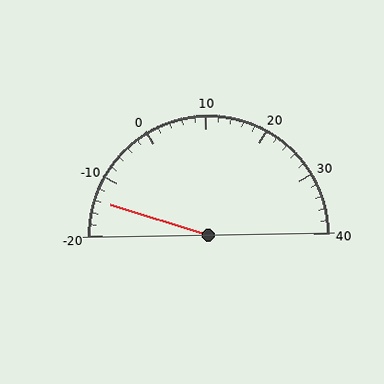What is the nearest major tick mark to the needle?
The nearest major tick mark is -10.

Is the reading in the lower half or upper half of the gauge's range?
The reading is in the lower half of the range (-20 to 40).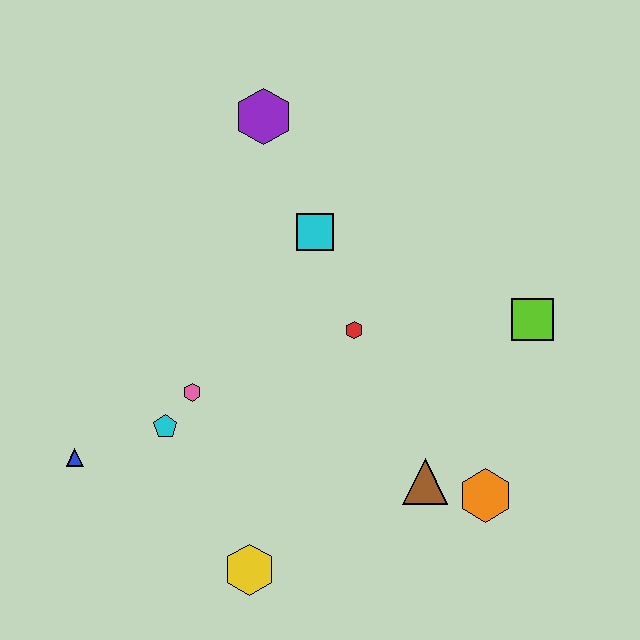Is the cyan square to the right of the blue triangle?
Yes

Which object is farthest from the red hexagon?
The blue triangle is farthest from the red hexagon.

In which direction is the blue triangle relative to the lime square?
The blue triangle is to the left of the lime square.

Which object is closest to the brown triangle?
The orange hexagon is closest to the brown triangle.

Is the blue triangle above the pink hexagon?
No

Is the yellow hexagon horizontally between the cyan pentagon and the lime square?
Yes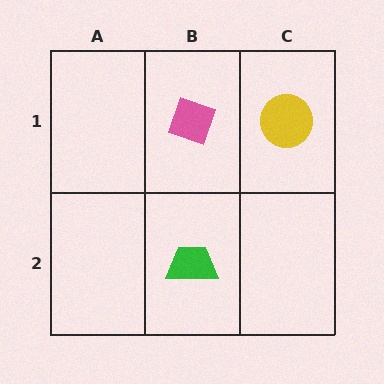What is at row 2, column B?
A green trapezoid.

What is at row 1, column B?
A pink diamond.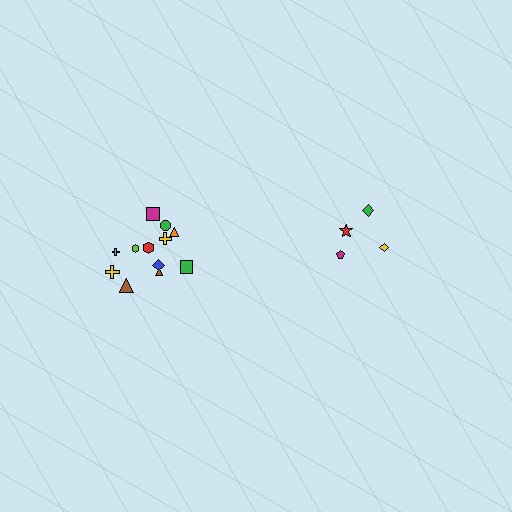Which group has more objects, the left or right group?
The left group.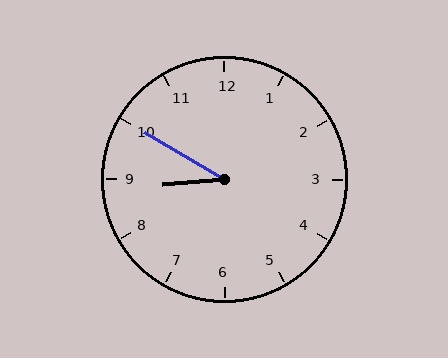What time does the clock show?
8:50.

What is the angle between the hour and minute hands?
Approximately 35 degrees.